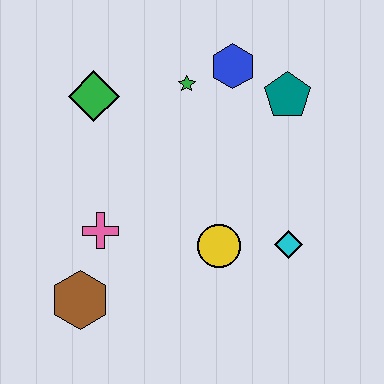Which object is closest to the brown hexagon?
The pink cross is closest to the brown hexagon.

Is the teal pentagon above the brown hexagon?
Yes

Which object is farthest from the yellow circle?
The green diamond is farthest from the yellow circle.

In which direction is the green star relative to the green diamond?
The green star is to the right of the green diamond.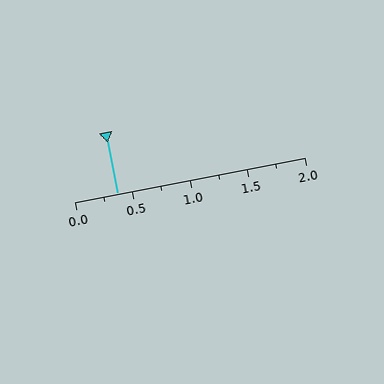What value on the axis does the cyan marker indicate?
The marker indicates approximately 0.38.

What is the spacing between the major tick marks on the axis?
The major ticks are spaced 0.5 apart.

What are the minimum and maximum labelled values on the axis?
The axis runs from 0.0 to 2.0.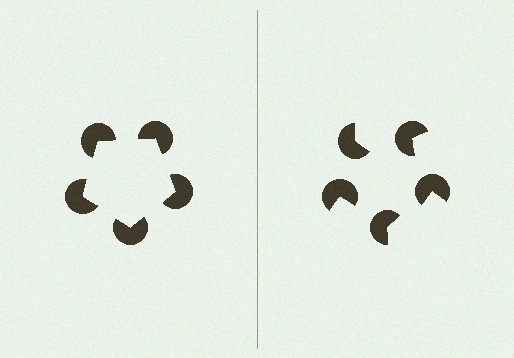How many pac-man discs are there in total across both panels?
10 — 5 on each side.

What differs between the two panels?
The pac-man discs are positioned identically on both sides; only the wedge orientations differ. On the left they align to a pentagon; on the right they are misaligned.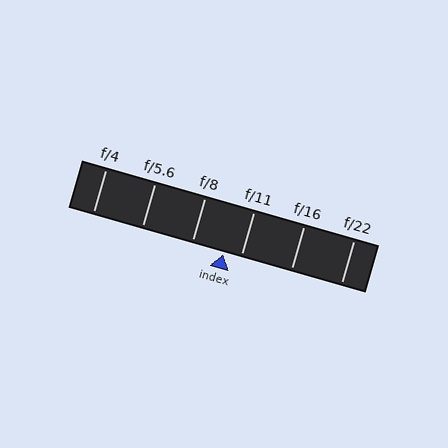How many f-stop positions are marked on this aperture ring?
There are 6 f-stop positions marked.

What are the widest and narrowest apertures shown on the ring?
The widest aperture shown is f/4 and the narrowest is f/22.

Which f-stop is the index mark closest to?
The index mark is closest to f/11.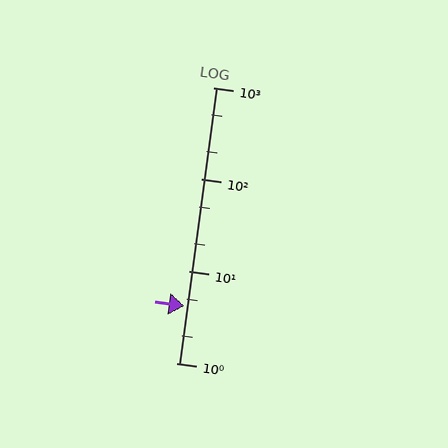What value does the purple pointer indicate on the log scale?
The pointer indicates approximately 4.2.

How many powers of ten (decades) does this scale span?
The scale spans 3 decades, from 1 to 1000.